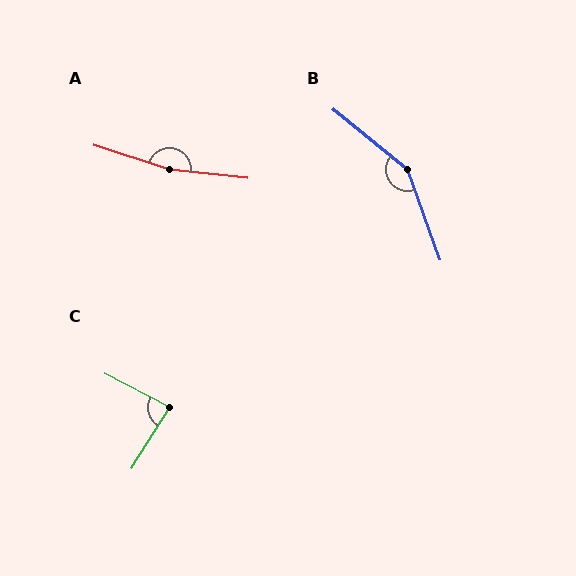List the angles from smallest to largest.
C (86°), B (149°), A (168°).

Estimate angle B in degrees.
Approximately 149 degrees.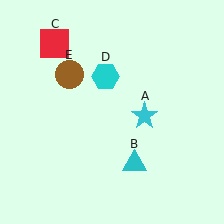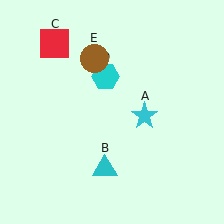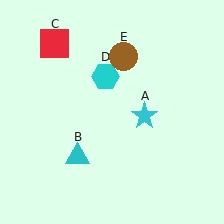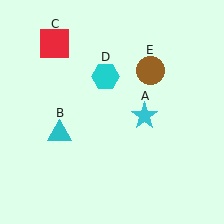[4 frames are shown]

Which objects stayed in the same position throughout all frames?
Cyan star (object A) and red square (object C) and cyan hexagon (object D) remained stationary.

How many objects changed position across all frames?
2 objects changed position: cyan triangle (object B), brown circle (object E).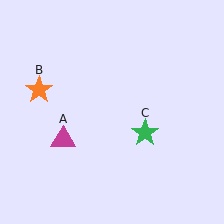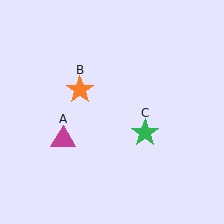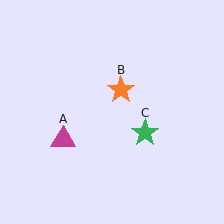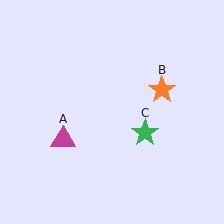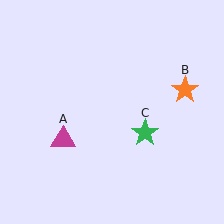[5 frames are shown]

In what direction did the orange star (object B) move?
The orange star (object B) moved right.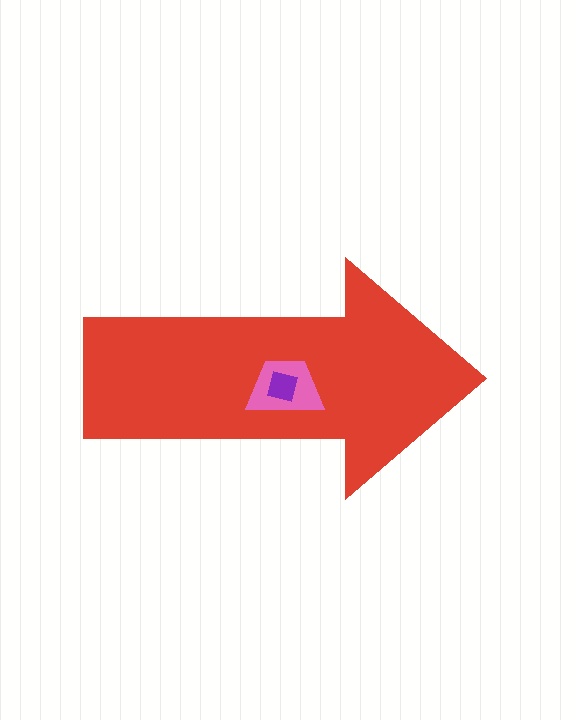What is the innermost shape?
The purple square.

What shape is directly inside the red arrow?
The pink trapezoid.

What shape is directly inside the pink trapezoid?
The purple square.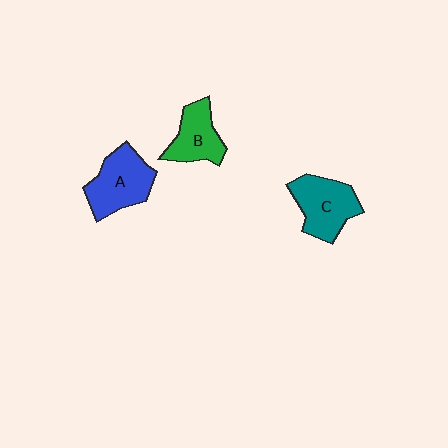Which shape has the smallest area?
Shape B (green).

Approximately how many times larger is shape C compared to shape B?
Approximately 1.3 times.